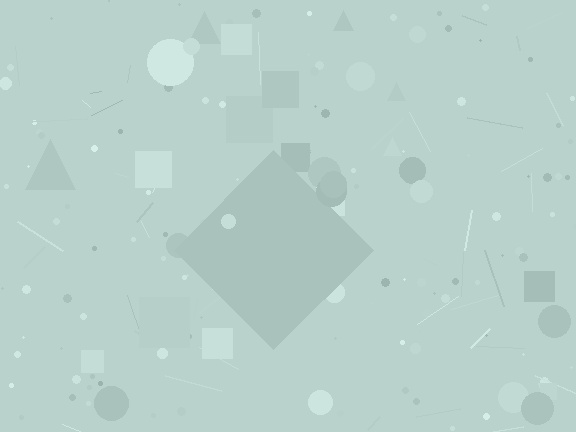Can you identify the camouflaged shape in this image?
The camouflaged shape is a diamond.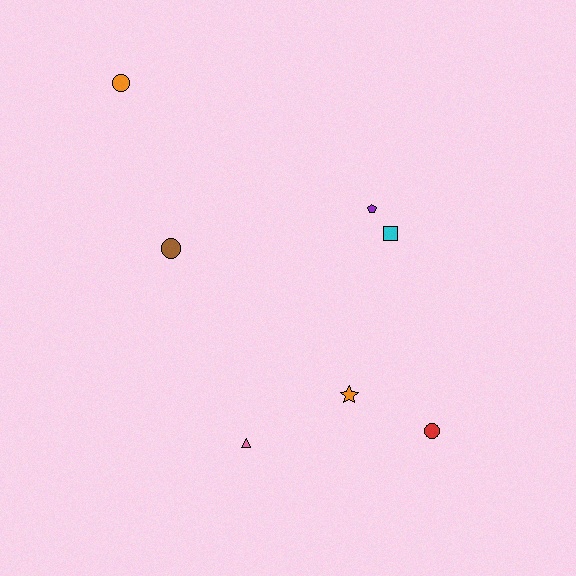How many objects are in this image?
There are 7 objects.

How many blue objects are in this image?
There are no blue objects.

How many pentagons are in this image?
There is 1 pentagon.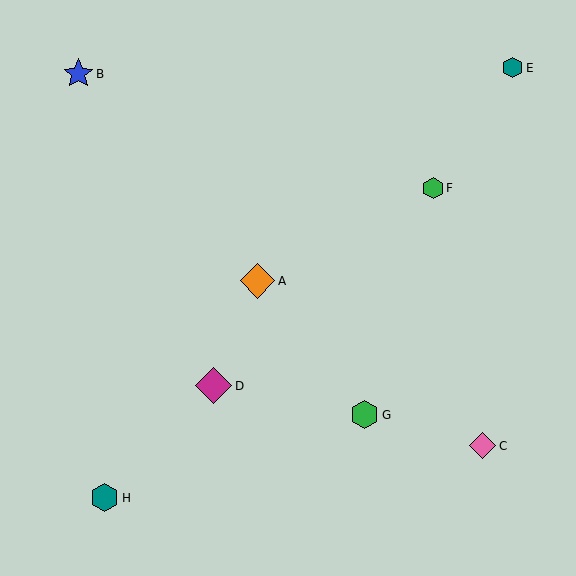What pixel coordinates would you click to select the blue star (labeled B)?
Click at (78, 74) to select the blue star B.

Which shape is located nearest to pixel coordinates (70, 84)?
The blue star (labeled B) at (78, 74) is nearest to that location.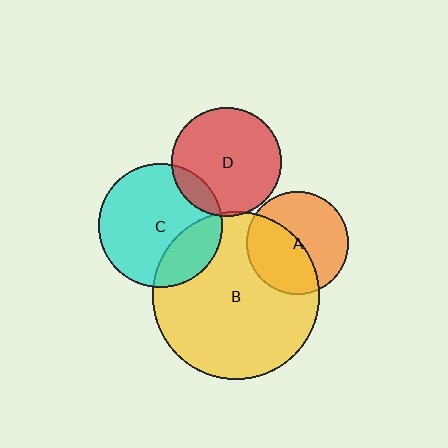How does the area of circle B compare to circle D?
Approximately 2.4 times.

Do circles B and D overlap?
Yes.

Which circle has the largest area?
Circle B (yellow).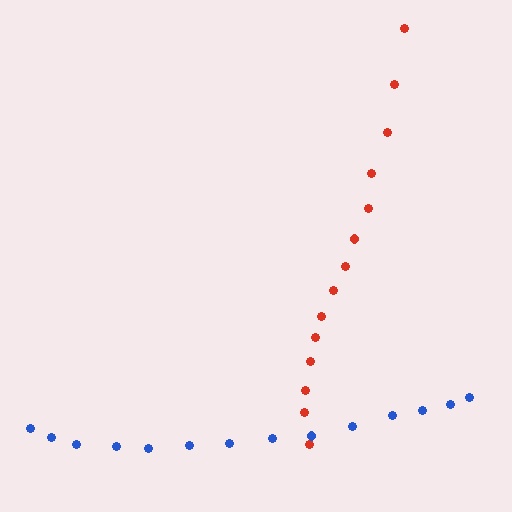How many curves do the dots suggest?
There are 2 distinct paths.